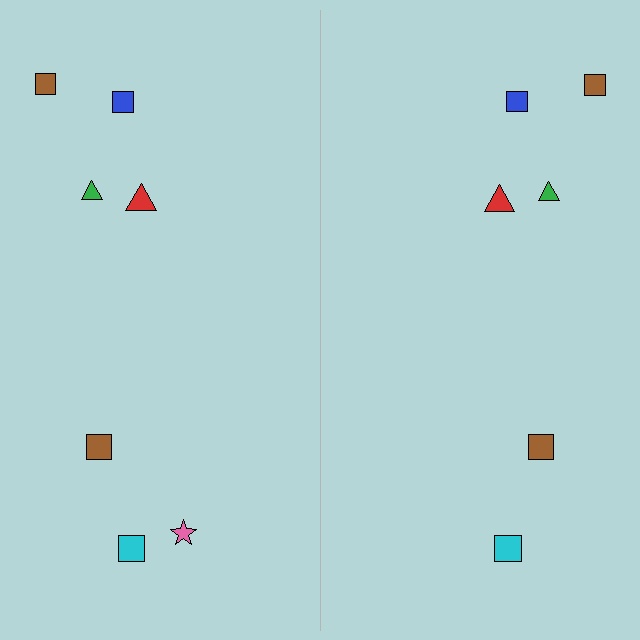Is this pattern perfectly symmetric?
No, the pattern is not perfectly symmetric. A pink star is missing from the right side.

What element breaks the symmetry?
A pink star is missing from the right side.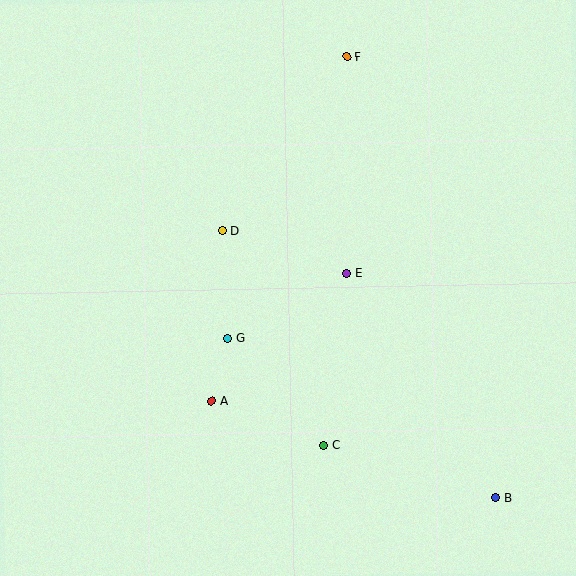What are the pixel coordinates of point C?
Point C is at (324, 445).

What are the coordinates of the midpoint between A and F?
The midpoint between A and F is at (279, 229).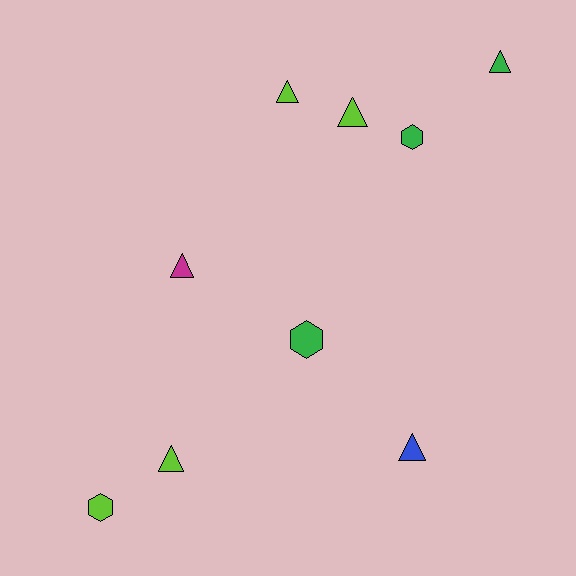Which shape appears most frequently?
Triangle, with 6 objects.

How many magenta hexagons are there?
There are no magenta hexagons.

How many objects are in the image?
There are 9 objects.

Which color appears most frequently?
Lime, with 4 objects.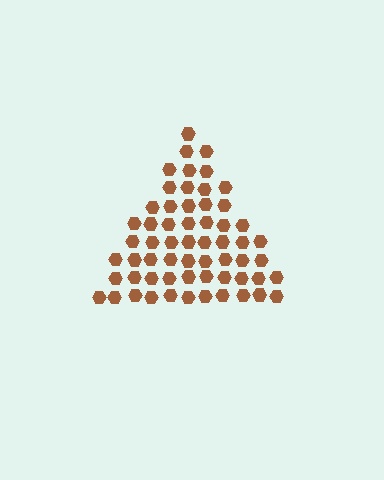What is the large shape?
The large shape is a triangle.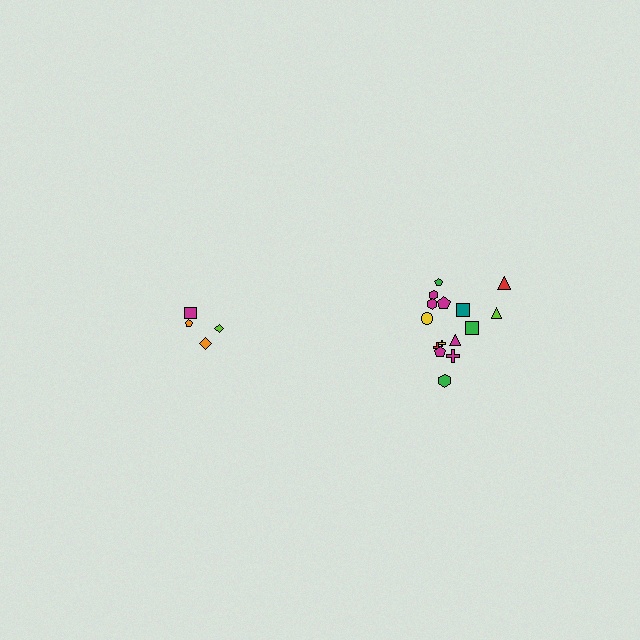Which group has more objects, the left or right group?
The right group.